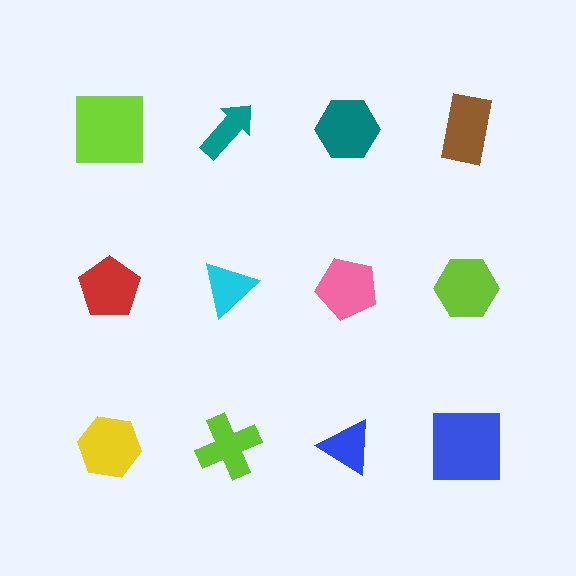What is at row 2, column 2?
A cyan triangle.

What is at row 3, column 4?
A blue square.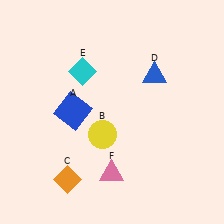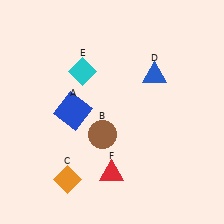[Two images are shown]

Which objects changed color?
B changed from yellow to brown. F changed from pink to red.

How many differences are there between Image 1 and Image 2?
There are 2 differences between the two images.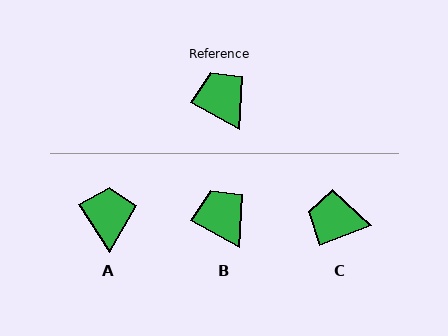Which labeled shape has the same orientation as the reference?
B.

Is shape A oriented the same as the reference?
No, it is off by about 27 degrees.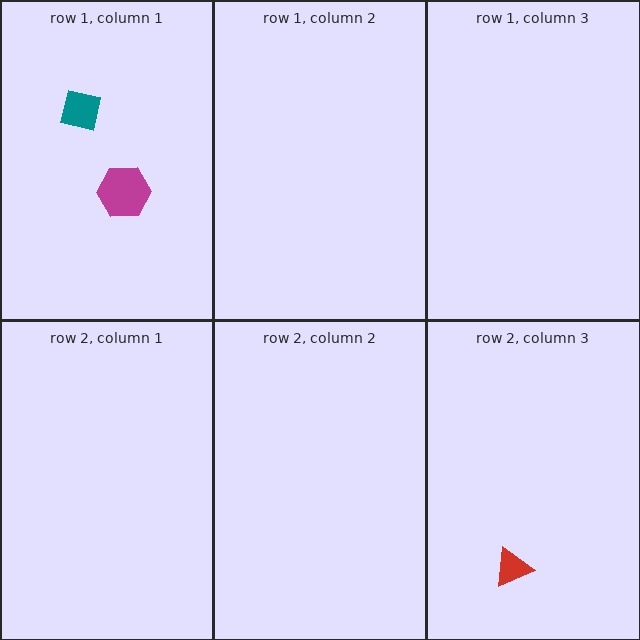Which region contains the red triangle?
The row 2, column 3 region.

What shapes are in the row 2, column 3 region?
The red triangle.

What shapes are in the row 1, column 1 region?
The teal square, the magenta hexagon.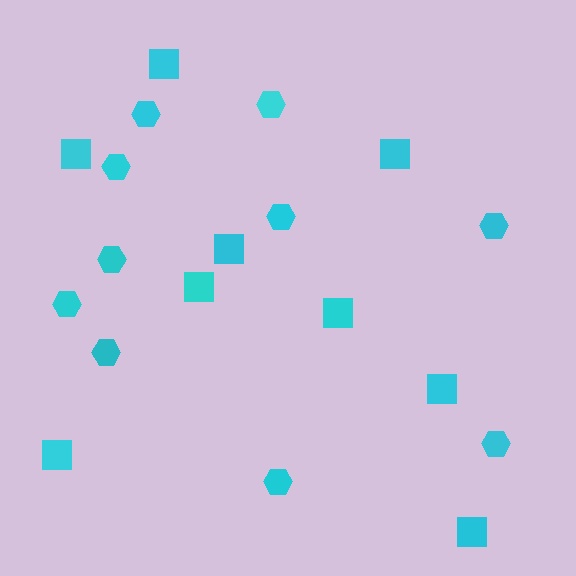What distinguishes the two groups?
There are 2 groups: one group of hexagons (10) and one group of squares (9).